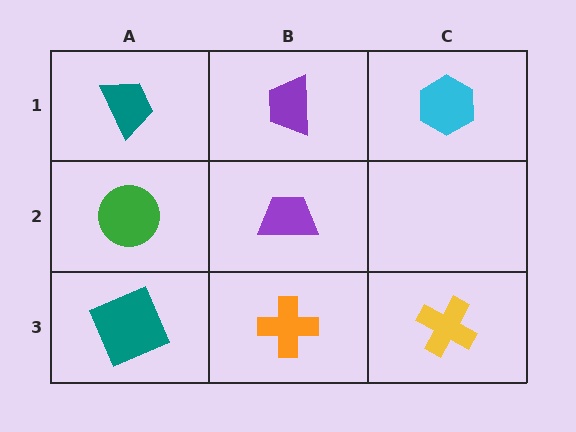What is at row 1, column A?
A teal trapezoid.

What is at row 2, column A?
A green circle.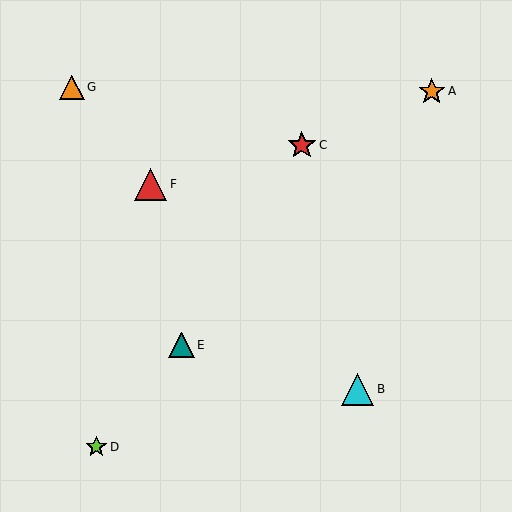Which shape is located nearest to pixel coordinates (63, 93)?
The orange triangle (labeled G) at (72, 87) is nearest to that location.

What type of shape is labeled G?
Shape G is an orange triangle.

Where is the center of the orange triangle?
The center of the orange triangle is at (72, 87).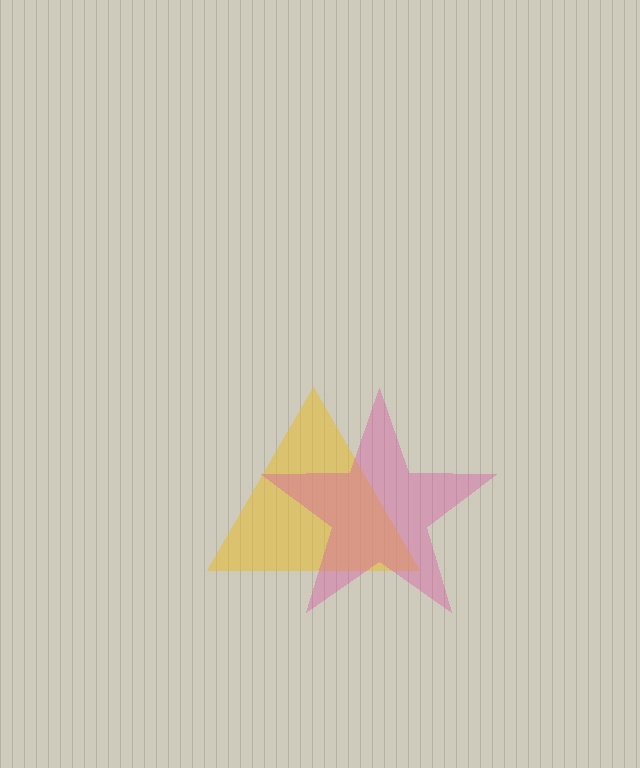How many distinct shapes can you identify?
There are 2 distinct shapes: a yellow triangle, a pink star.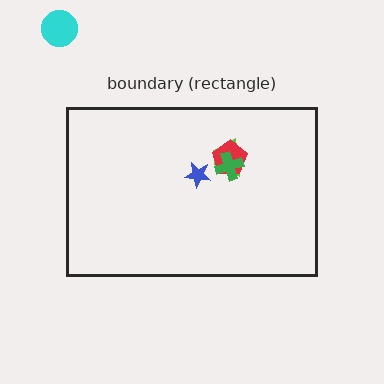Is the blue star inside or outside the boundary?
Inside.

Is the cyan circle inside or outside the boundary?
Outside.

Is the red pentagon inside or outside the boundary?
Inside.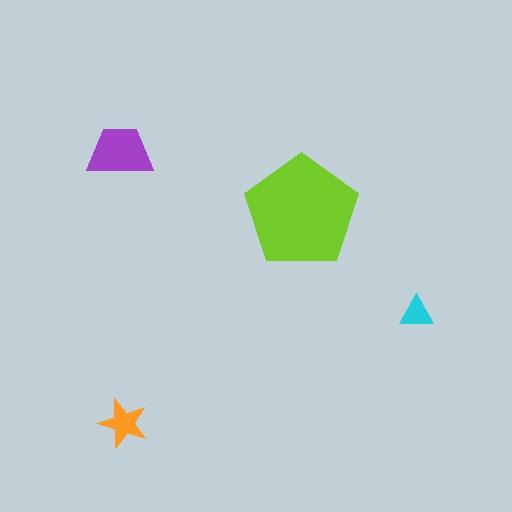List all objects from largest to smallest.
The lime pentagon, the purple trapezoid, the orange star, the cyan triangle.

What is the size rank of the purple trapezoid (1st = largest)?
2nd.